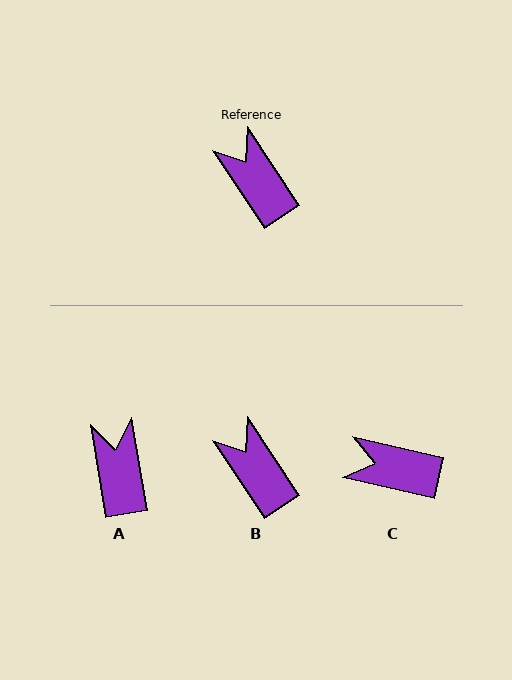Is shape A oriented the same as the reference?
No, it is off by about 24 degrees.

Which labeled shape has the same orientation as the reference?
B.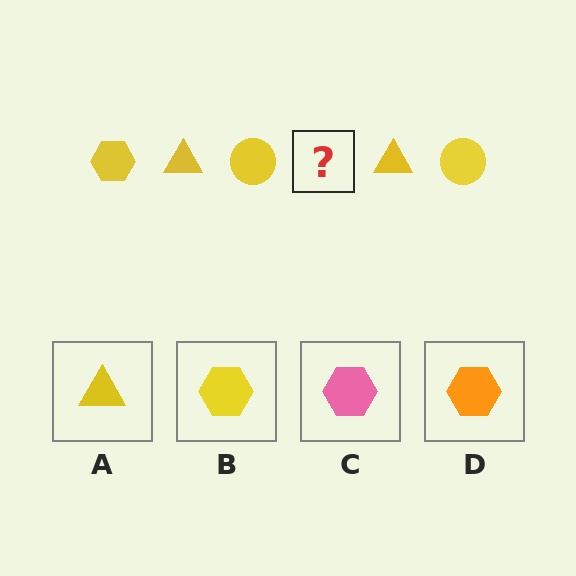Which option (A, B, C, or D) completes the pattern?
B.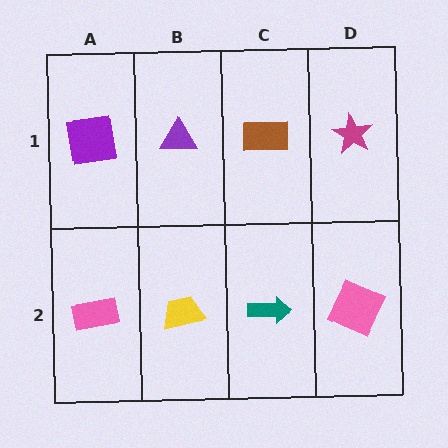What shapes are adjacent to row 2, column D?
A magenta star (row 1, column D), a teal arrow (row 2, column C).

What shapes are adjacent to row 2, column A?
A purple square (row 1, column A), a yellow trapezoid (row 2, column B).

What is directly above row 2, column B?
A purple triangle.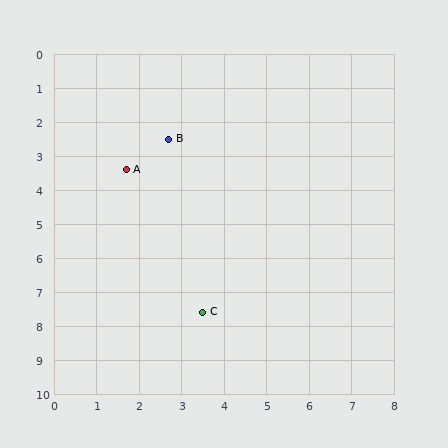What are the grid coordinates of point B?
Point B is at approximately (2.7, 2.5).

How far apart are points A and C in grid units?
Points A and C are about 4.6 grid units apart.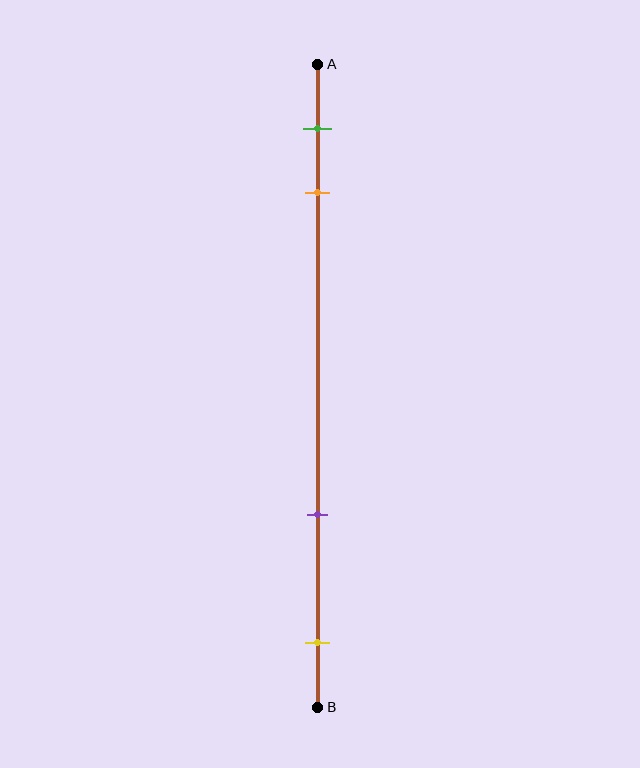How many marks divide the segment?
There are 4 marks dividing the segment.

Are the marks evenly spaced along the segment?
No, the marks are not evenly spaced.